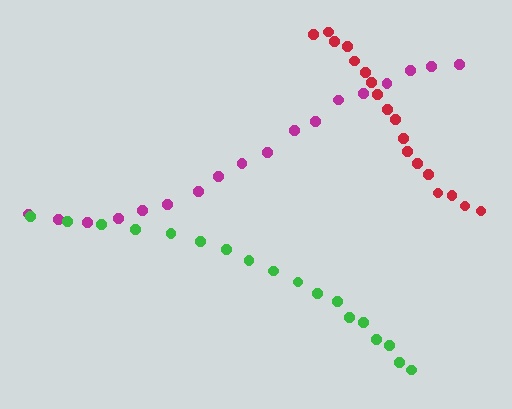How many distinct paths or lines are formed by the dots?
There are 3 distinct paths.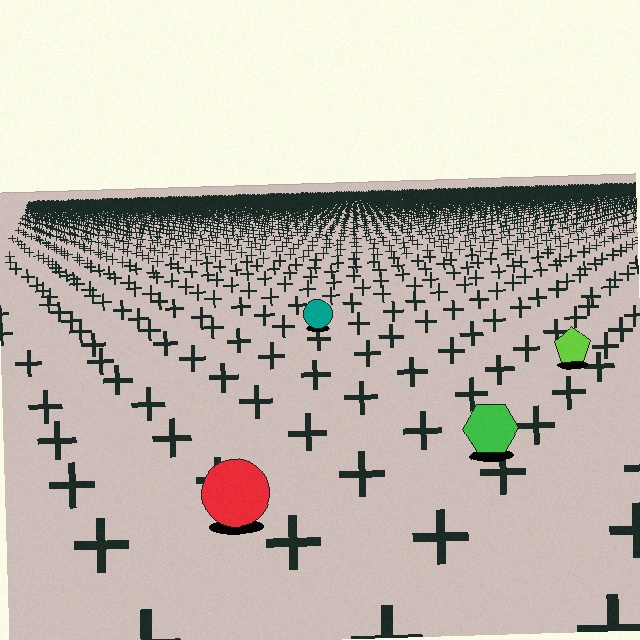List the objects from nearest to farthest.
From nearest to farthest: the red circle, the green hexagon, the lime pentagon, the teal circle.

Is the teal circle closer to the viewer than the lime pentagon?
No. The lime pentagon is closer — you can tell from the texture gradient: the ground texture is coarser near it.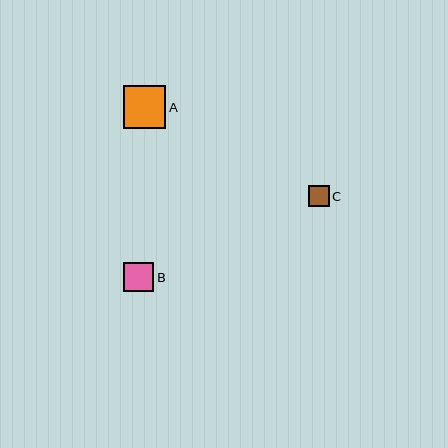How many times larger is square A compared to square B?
Square A is approximately 1.4 times the size of square B.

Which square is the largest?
Square A is the largest with a size of approximately 43 pixels.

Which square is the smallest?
Square C is the smallest with a size of approximately 21 pixels.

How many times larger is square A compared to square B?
Square A is approximately 1.4 times the size of square B.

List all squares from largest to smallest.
From largest to smallest: A, B, C.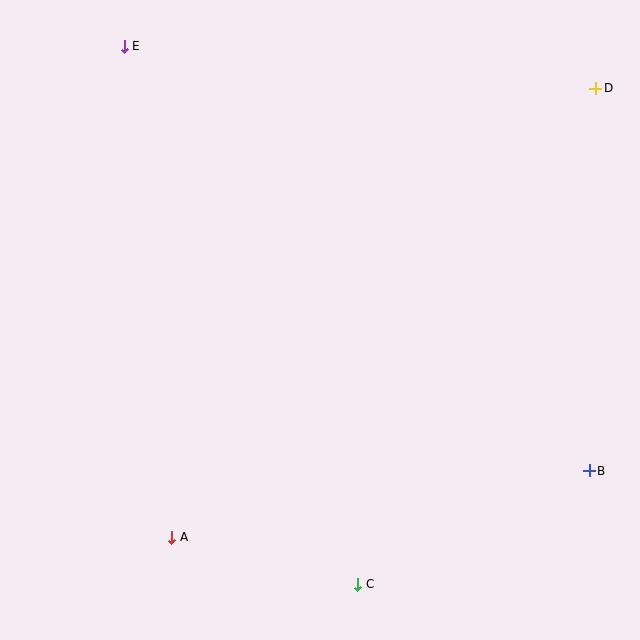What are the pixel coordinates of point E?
Point E is at (124, 46).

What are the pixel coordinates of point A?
Point A is at (172, 537).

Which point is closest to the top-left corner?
Point E is closest to the top-left corner.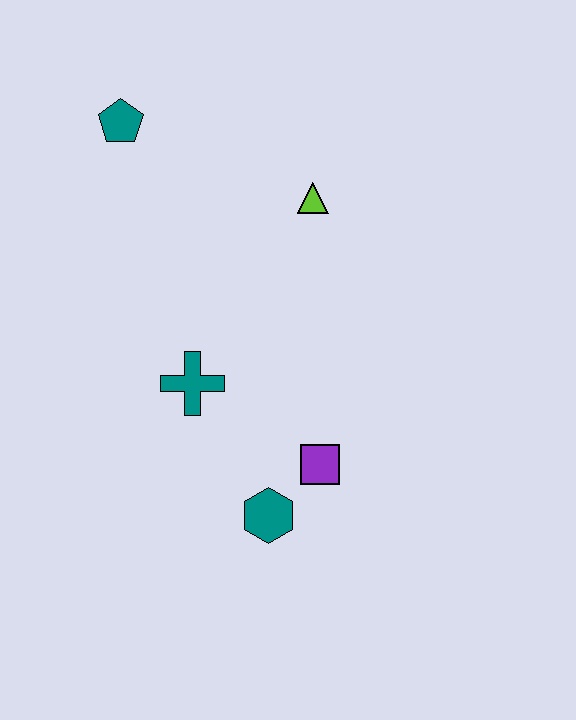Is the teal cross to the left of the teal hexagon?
Yes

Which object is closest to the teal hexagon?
The purple square is closest to the teal hexagon.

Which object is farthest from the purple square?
The teal pentagon is farthest from the purple square.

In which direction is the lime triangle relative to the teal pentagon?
The lime triangle is to the right of the teal pentagon.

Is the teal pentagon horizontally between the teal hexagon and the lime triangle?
No